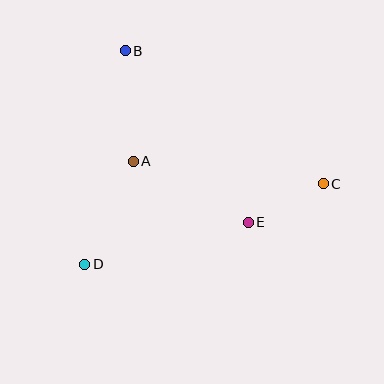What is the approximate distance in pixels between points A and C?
The distance between A and C is approximately 191 pixels.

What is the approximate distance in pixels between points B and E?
The distance between B and E is approximately 211 pixels.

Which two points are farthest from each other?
Points C and D are farthest from each other.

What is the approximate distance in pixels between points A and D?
The distance between A and D is approximately 114 pixels.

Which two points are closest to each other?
Points C and E are closest to each other.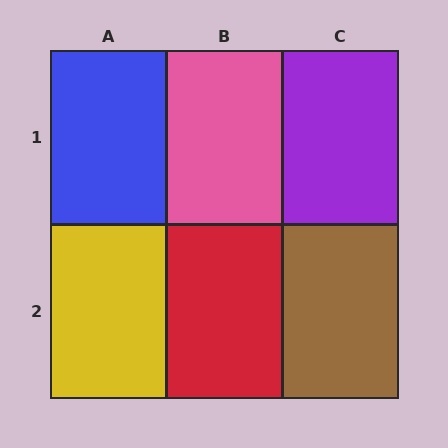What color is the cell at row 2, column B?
Red.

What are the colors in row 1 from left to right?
Blue, pink, purple.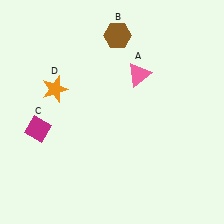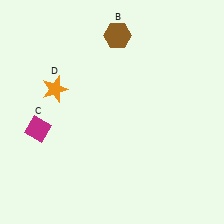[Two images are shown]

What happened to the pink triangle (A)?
The pink triangle (A) was removed in Image 2. It was in the top-right area of Image 1.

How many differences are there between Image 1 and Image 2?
There is 1 difference between the two images.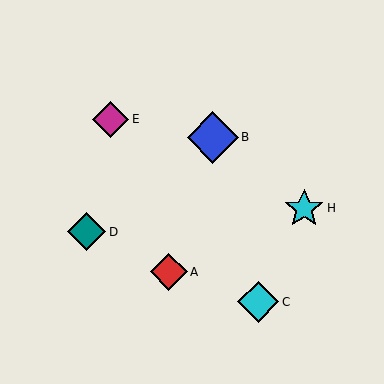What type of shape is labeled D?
Shape D is a teal diamond.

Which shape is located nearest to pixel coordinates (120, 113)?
The magenta diamond (labeled E) at (111, 119) is nearest to that location.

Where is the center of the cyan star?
The center of the cyan star is at (304, 208).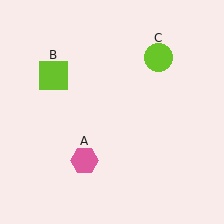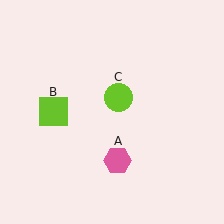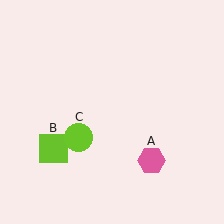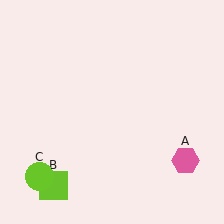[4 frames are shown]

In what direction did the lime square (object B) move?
The lime square (object B) moved down.